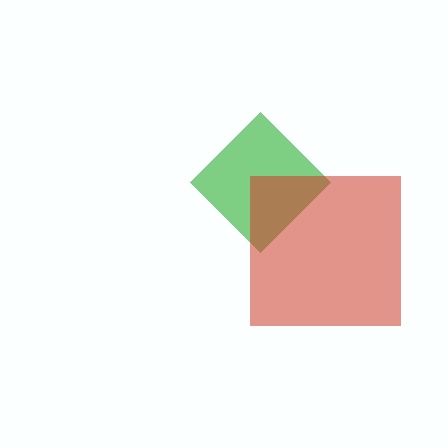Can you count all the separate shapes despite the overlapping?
Yes, there are 2 separate shapes.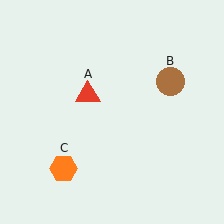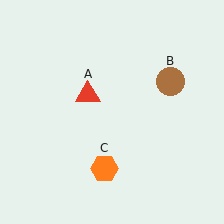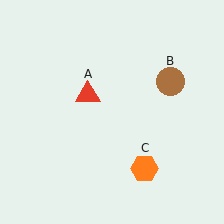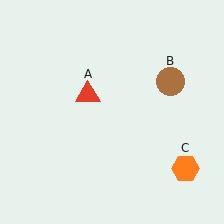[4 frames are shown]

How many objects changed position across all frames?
1 object changed position: orange hexagon (object C).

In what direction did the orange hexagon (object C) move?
The orange hexagon (object C) moved right.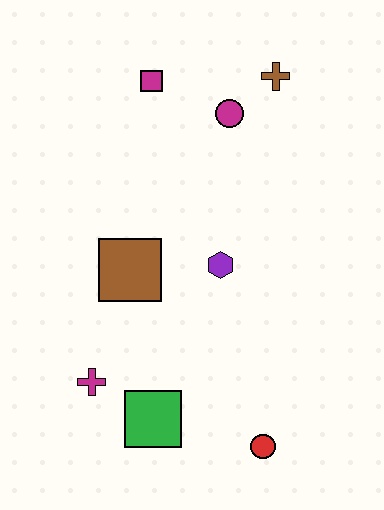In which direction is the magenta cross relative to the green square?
The magenta cross is to the left of the green square.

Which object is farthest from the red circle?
The magenta square is farthest from the red circle.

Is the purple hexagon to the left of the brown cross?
Yes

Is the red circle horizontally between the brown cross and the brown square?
Yes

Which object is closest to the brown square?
The purple hexagon is closest to the brown square.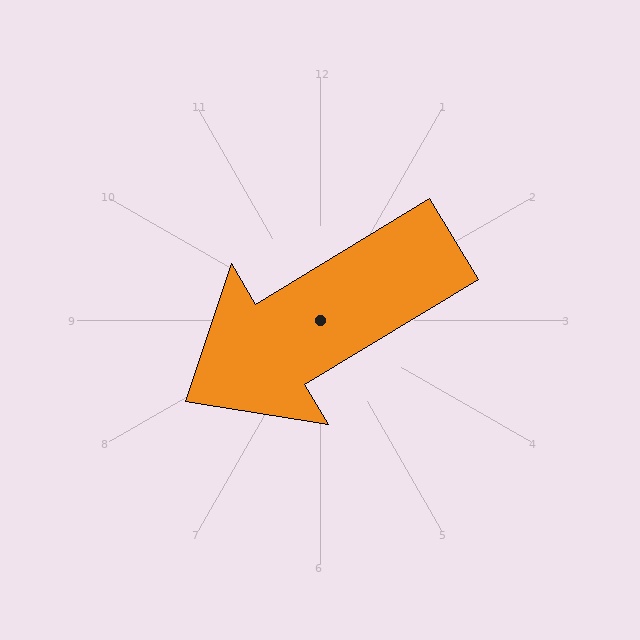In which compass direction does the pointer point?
Southwest.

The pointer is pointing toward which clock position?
Roughly 8 o'clock.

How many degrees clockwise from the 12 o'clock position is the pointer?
Approximately 239 degrees.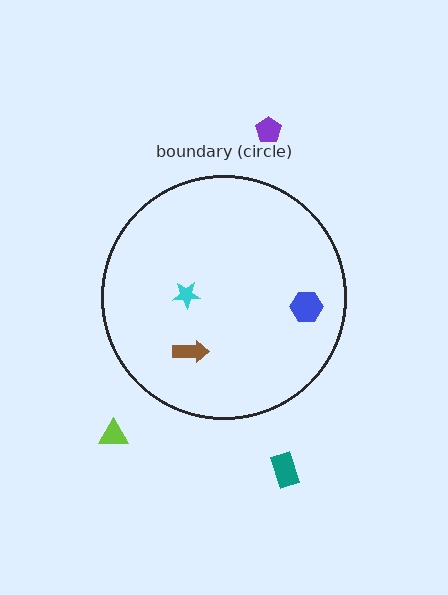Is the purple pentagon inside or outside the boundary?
Outside.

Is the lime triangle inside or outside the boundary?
Outside.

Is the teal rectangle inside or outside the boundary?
Outside.